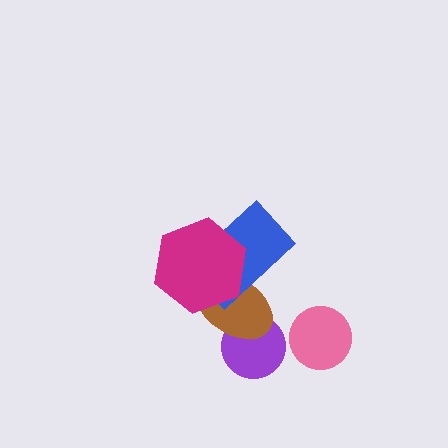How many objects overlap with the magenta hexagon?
2 objects overlap with the magenta hexagon.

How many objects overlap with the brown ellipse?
3 objects overlap with the brown ellipse.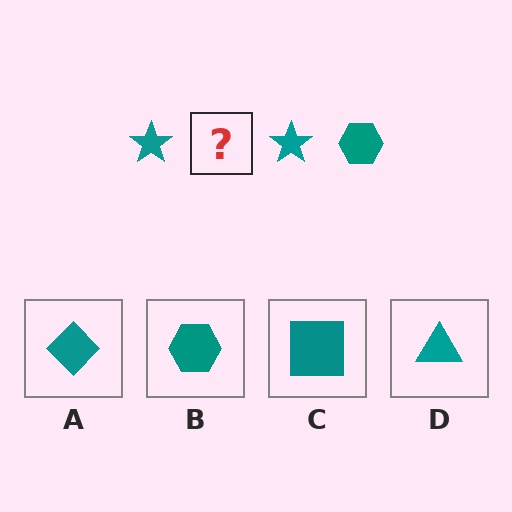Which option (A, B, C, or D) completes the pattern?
B.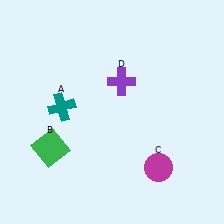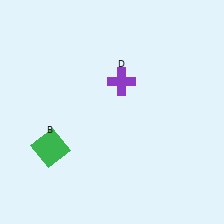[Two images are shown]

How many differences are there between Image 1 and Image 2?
There are 2 differences between the two images.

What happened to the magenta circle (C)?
The magenta circle (C) was removed in Image 2. It was in the bottom-right area of Image 1.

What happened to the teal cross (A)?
The teal cross (A) was removed in Image 2. It was in the top-left area of Image 1.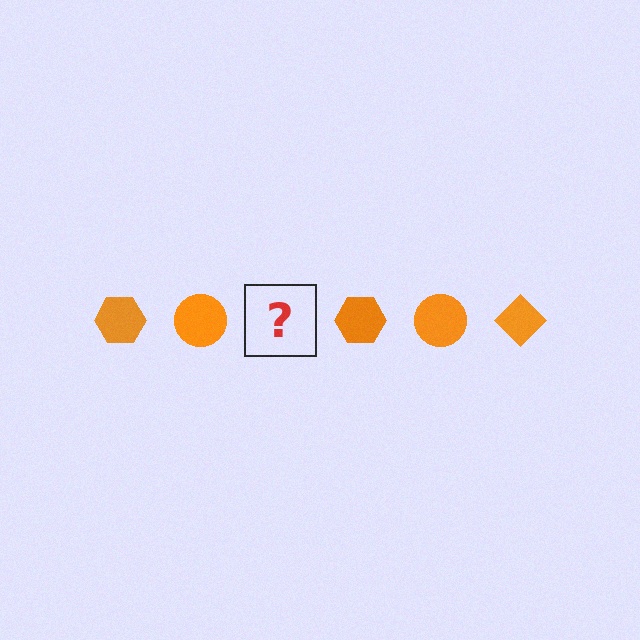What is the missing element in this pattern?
The missing element is an orange diamond.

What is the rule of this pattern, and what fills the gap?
The rule is that the pattern cycles through hexagon, circle, diamond shapes in orange. The gap should be filled with an orange diamond.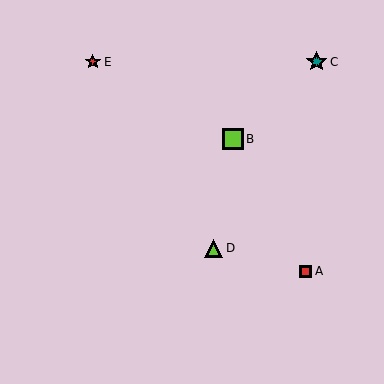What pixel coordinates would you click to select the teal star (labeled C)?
Click at (317, 62) to select the teal star C.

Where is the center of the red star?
The center of the red star is at (93, 62).